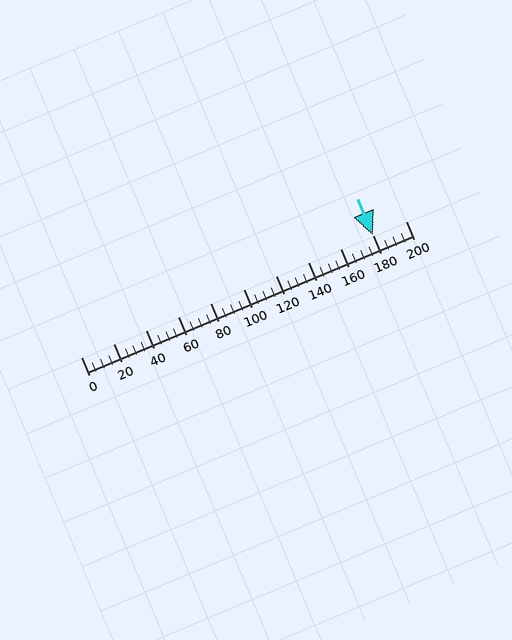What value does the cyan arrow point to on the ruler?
The cyan arrow points to approximately 180.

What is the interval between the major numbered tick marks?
The major tick marks are spaced 20 units apart.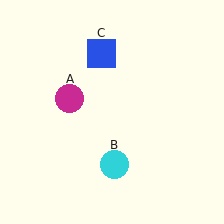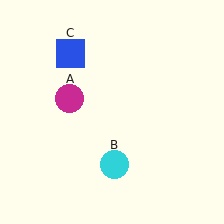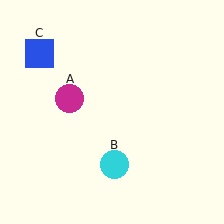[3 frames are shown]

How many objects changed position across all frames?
1 object changed position: blue square (object C).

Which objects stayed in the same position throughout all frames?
Magenta circle (object A) and cyan circle (object B) remained stationary.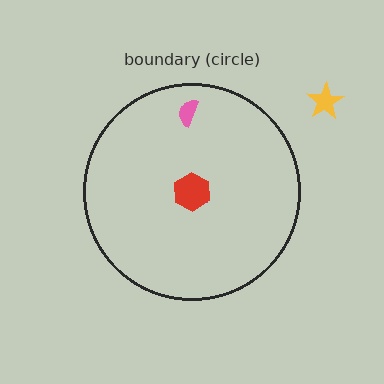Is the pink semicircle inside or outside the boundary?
Inside.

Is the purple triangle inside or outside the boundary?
Inside.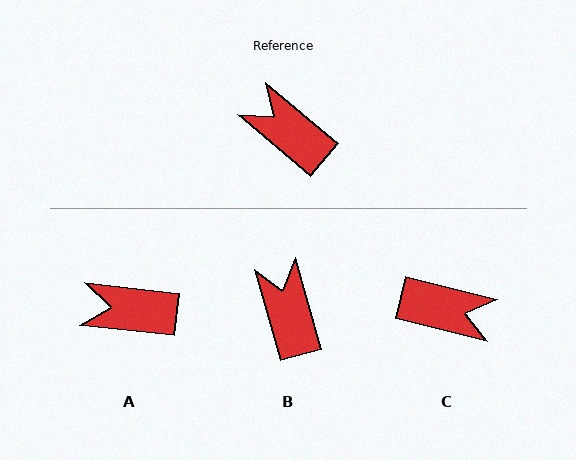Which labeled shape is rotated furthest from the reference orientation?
C, about 154 degrees away.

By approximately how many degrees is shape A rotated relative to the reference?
Approximately 34 degrees counter-clockwise.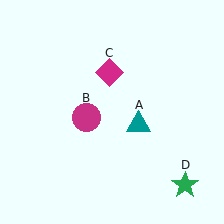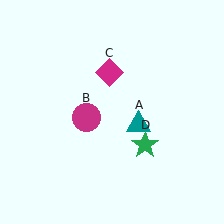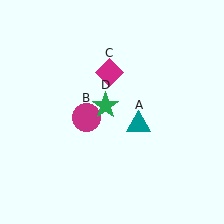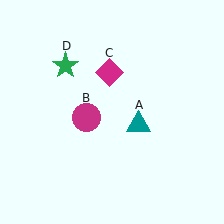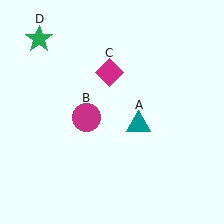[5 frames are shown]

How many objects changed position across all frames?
1 object changed position: green star (object D).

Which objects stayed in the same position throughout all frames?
Teal triangle (object A) and magenta circle (object B) and magenta diamond (object C) remained stationary.